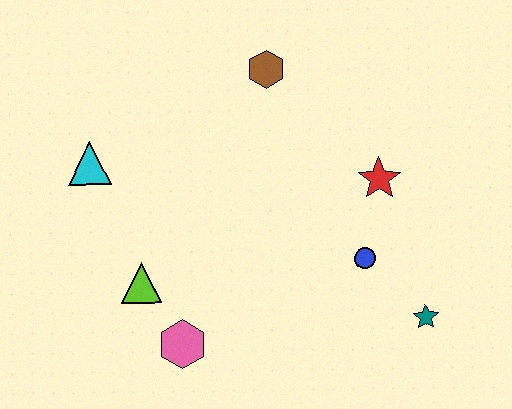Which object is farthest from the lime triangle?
The teal star is farthest from the lime triangle.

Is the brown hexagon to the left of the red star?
Yes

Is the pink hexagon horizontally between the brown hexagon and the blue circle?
No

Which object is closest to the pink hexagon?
The lime triangle is closest to the pink hexagon.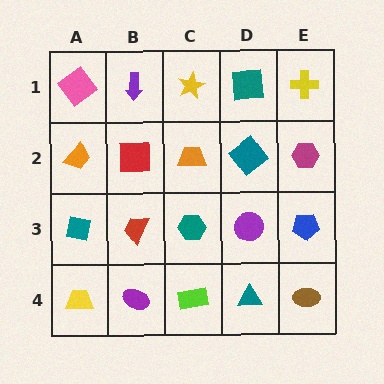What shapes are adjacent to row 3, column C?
An orange trapezoid (row 2, column C), a lime rectangle (row 4, column C), a red trapezoid (row 3, column B), a purple circle (row 3, column D).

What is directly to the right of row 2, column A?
A red square.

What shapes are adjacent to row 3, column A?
An orange trapezoid (row 2, column A), a yellow trapezoid (row 4, column A), a red trapezoid (row 3, column B).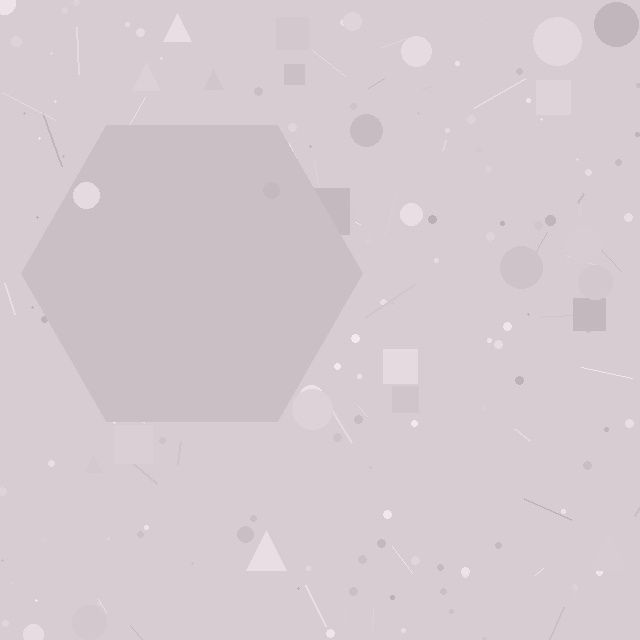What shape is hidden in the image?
A hexagon is hidden in the image.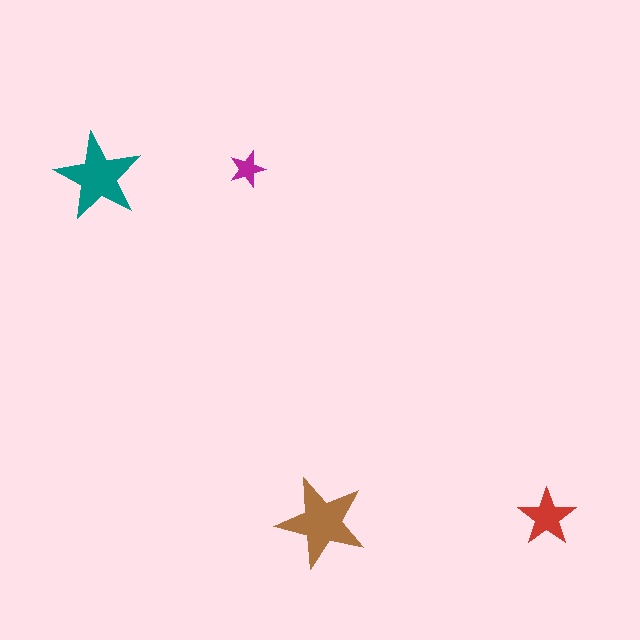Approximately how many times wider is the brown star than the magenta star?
About 2.5 times wider.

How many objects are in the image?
There are 4 objects in the image.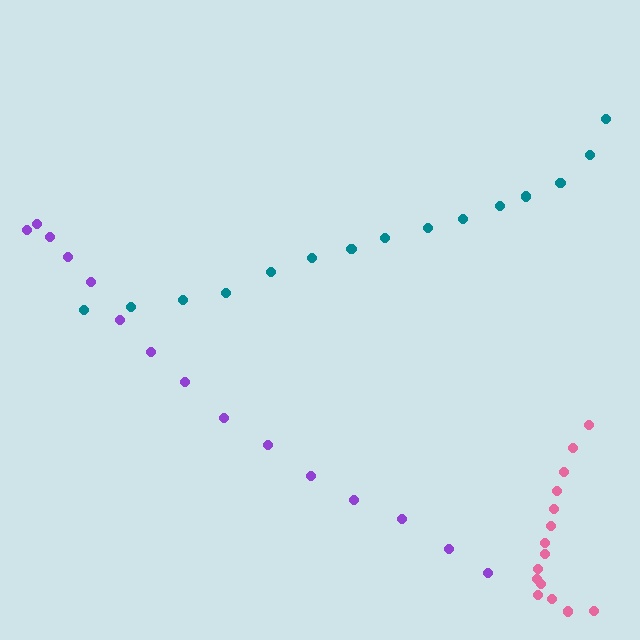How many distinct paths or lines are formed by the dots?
There are 3 distinct paths.